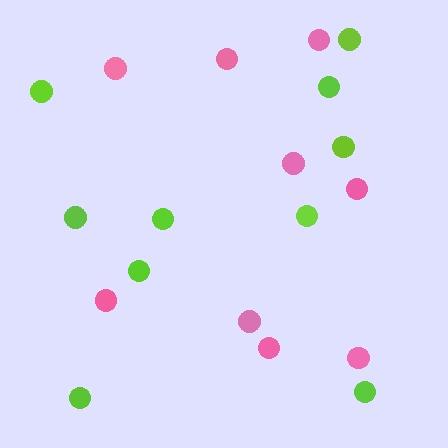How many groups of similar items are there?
There are 2 groups: one group of pink circles (9) and one group of lime circles (10).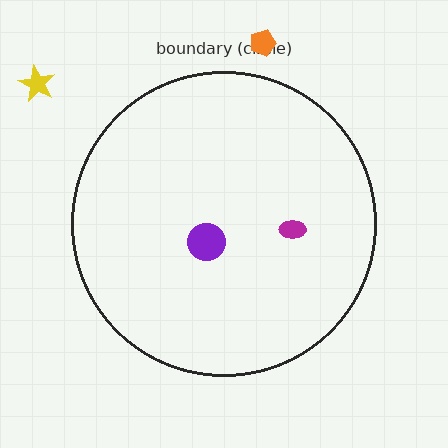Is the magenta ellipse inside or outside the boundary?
Inside.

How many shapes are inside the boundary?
2 inside, 2 outside.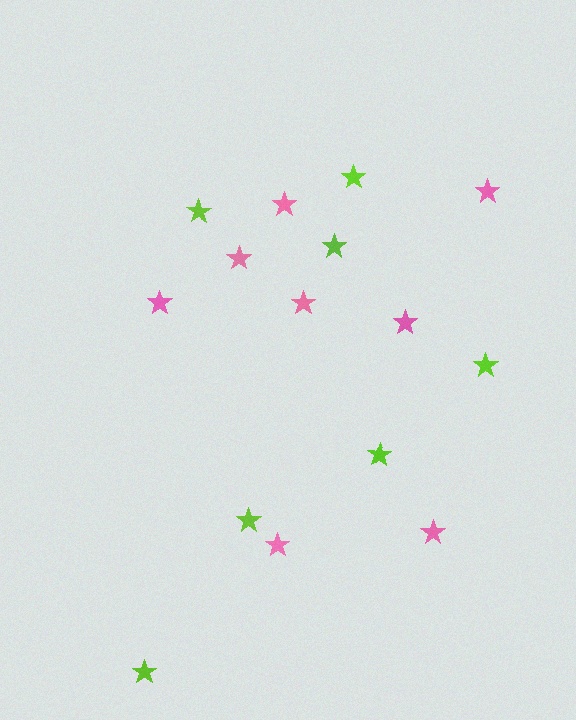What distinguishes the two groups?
There are 2 groups: one group of pink stars (8) and one group of lime stars (7).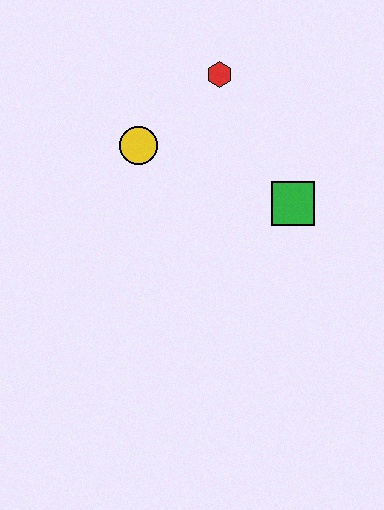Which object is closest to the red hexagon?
The yellow circle is closest to the red hexagon.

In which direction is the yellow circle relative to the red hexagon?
The yellow circle is to the left of the red hexagon.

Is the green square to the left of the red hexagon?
No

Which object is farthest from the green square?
The yellow circle is farthest from the green square.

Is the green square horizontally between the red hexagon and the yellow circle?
No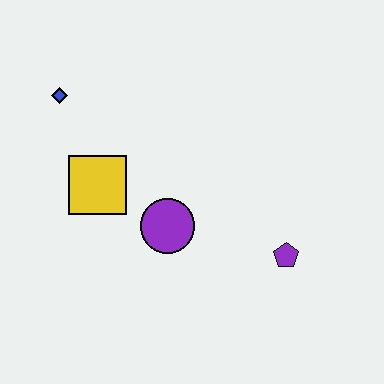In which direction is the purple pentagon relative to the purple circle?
The purple pentagon is to the right of the purple circle.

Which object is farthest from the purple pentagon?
The blue diamond is farthest from the purple pentagon.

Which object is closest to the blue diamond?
The yellow square is closest to the blue diamond.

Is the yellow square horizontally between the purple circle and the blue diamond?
Yes